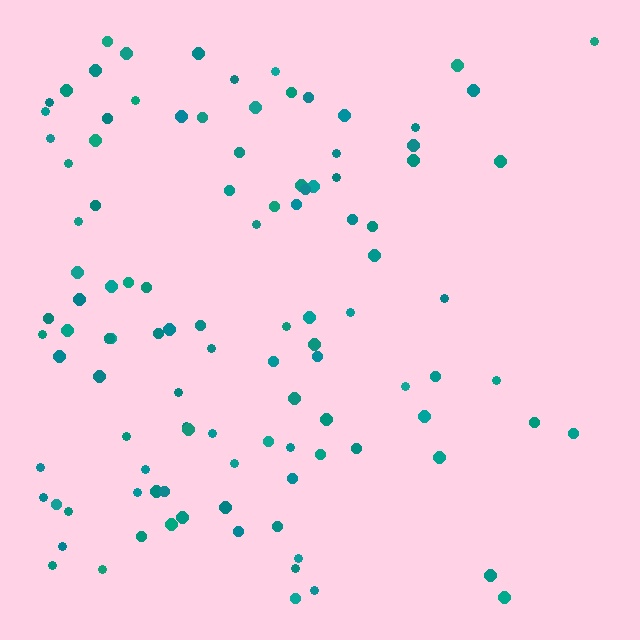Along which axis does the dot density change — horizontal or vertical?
Horizontal.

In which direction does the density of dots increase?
From right to left, with the left side densest.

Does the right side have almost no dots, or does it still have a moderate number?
Still a moderate number, just noticeably fewer than the left.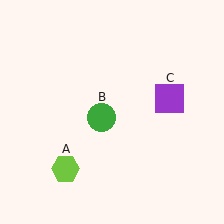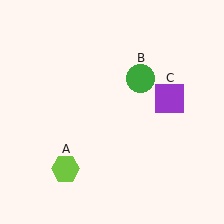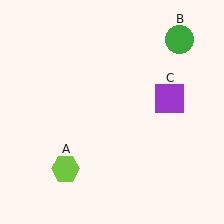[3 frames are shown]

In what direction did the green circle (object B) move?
The green circle (object B) moved up and to the right.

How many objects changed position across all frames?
1 object changed position: green circle (object B).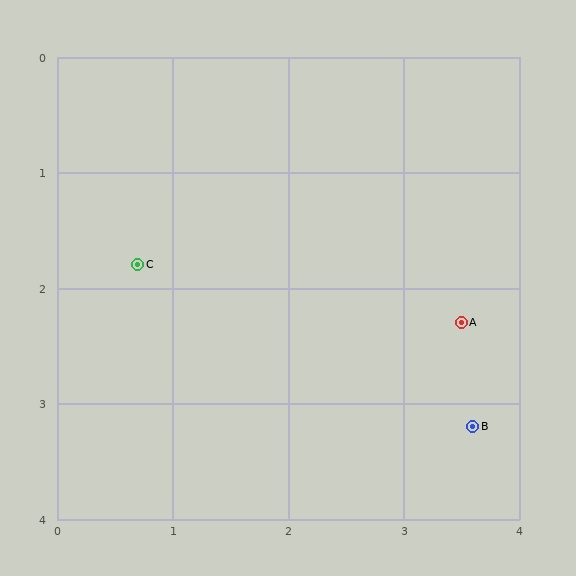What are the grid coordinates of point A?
Point A is at approximately (3.5, 2.3).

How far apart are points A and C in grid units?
Points A and C are about 2.8 grid units apart.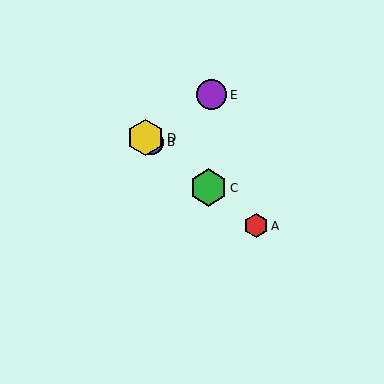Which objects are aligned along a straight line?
Objects A, B, C, D are aligned along a straight line.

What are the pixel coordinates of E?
Object E is at (212, 95).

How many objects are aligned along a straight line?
4 objects (A, B, C, D) are aligned along a straight line.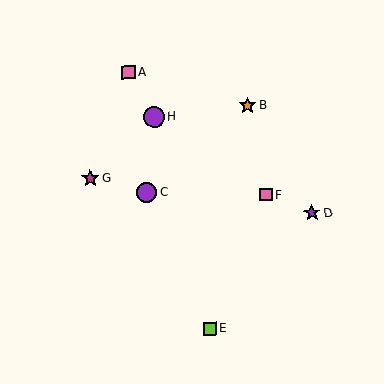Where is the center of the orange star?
The center of the orange star is at (248, 105).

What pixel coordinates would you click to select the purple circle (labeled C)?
Click at (147, 192) to select the purple circle C.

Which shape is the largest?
The purple circle (labeled H) is the largest.